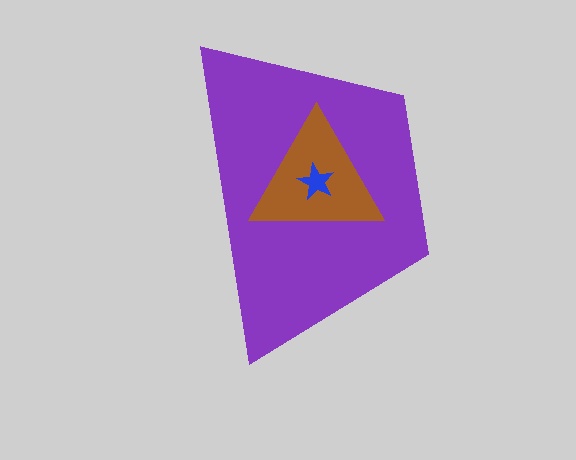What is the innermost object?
The blue star.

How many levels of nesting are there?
3.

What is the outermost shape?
The purple trapezoid.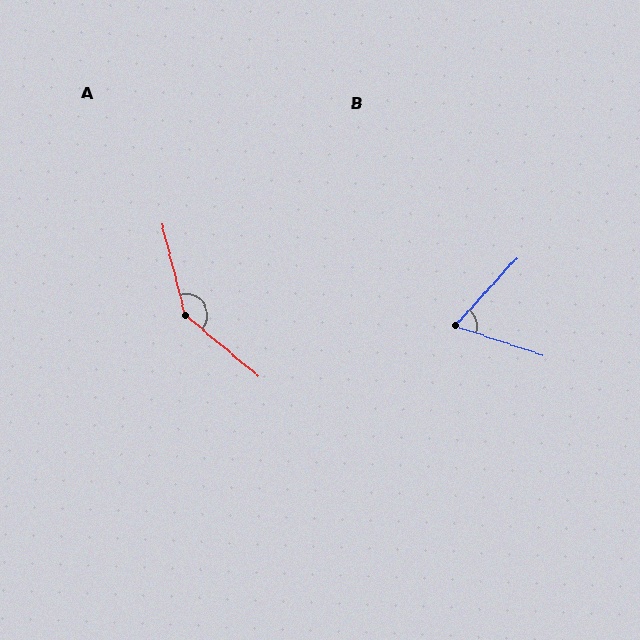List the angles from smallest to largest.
B (66°), A (144°).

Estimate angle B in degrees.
Approximately 66 degrees.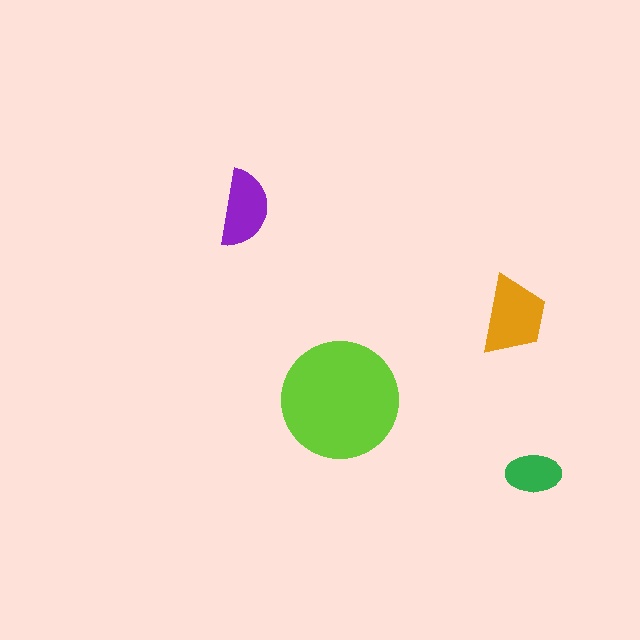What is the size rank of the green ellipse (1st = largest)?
4th.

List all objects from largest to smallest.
The lime circle, the orange trapezoid, the purple semicircle, the green ellipse.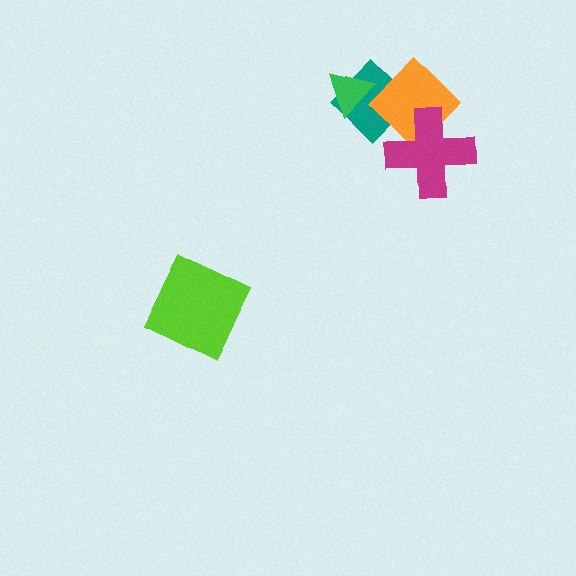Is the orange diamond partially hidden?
Yes, it is partially covered by another shape.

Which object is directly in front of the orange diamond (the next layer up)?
The magenta cross is directly in front of the orange diamond.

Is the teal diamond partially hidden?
Yes, it is partially covered by another shape.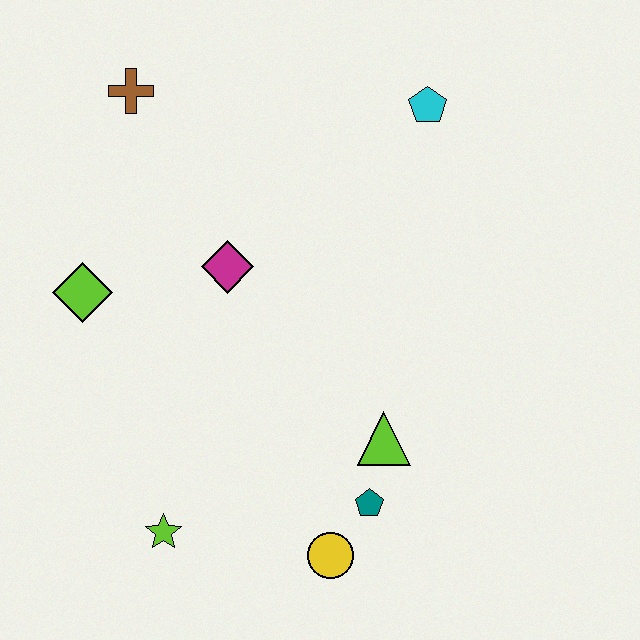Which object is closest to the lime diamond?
The magenta diamond is closest to the lime diamond.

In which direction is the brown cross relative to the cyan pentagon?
The brown cross is to the left of the cyan pentagon.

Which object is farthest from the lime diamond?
The cyan pentagon is farthest from the lime diamond.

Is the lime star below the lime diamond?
Yes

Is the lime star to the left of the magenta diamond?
Yes